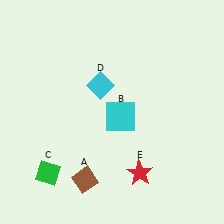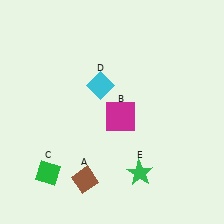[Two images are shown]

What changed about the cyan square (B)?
In Image 1, B is cyan. In Image 2, it changed to magenta.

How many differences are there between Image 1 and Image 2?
There are 2 differences between the two images.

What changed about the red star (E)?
In Image 1, E is red. In Image 2, it changed to green.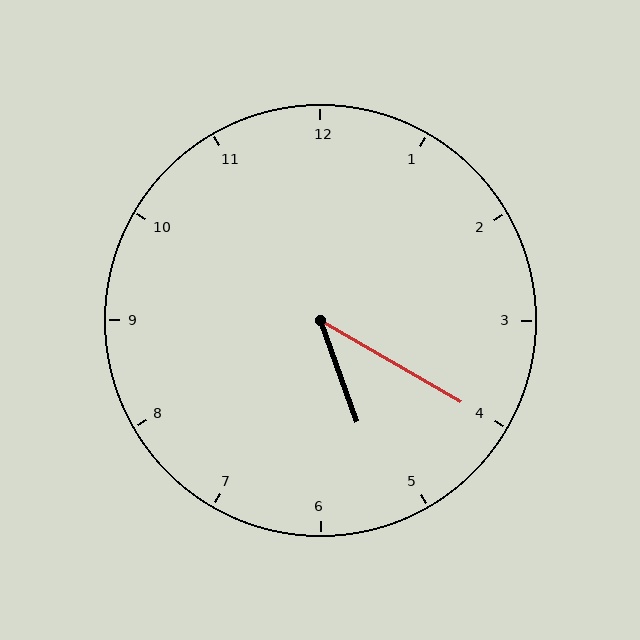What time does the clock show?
5:20.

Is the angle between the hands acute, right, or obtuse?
It is acute.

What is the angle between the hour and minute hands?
Approximately 40 degrees.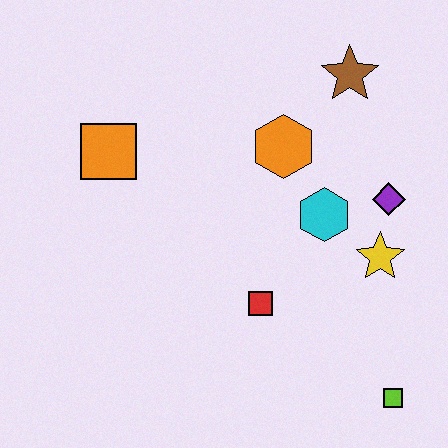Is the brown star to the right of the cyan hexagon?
Yes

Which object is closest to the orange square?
The orange hexagon is closest to the orange square.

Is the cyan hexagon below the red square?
No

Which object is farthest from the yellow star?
The orange square is farthest from the yellow star.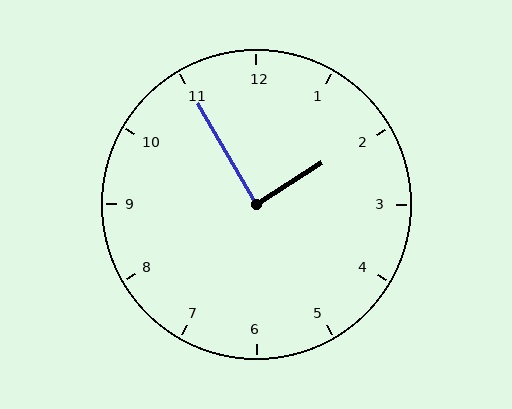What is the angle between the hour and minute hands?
Approximately 88 degrees.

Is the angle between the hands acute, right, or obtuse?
It is right.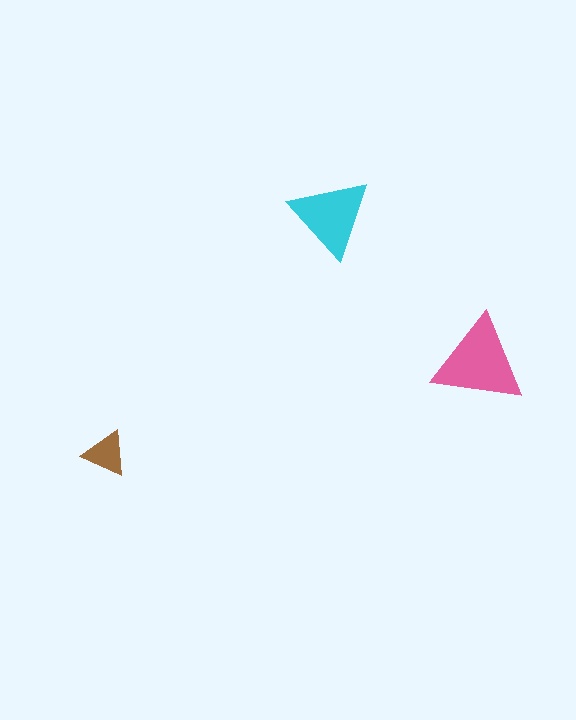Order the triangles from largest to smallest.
the pink one, the cyan one, the brown one.